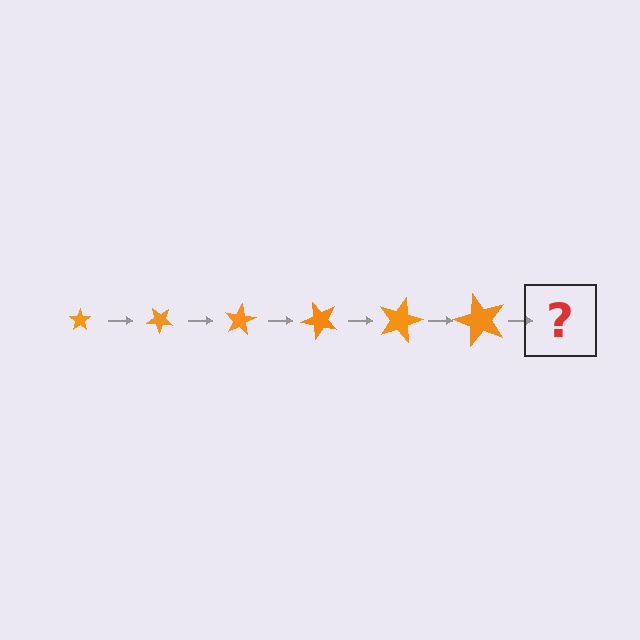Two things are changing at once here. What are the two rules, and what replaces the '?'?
The two rules are that the star grows larger each step and it rotates 40 degrees each step. The '?' should be a star, larger than the previous one and rotated 240 degrees from the start.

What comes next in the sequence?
The next element should be a star, larger than the previous one and rotated 240 degrees from the start.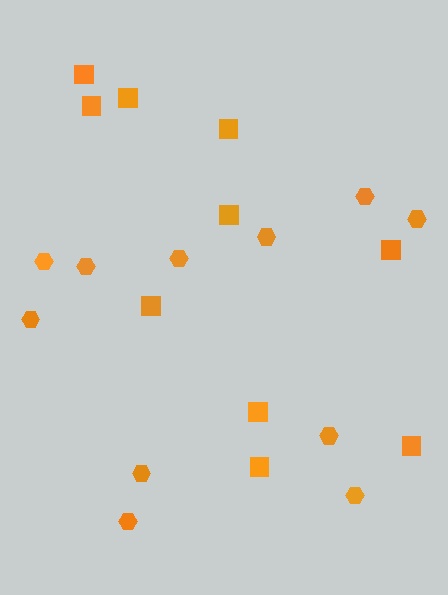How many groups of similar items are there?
There are 2 groups: one group of hexagons (11) and one group of squares (10).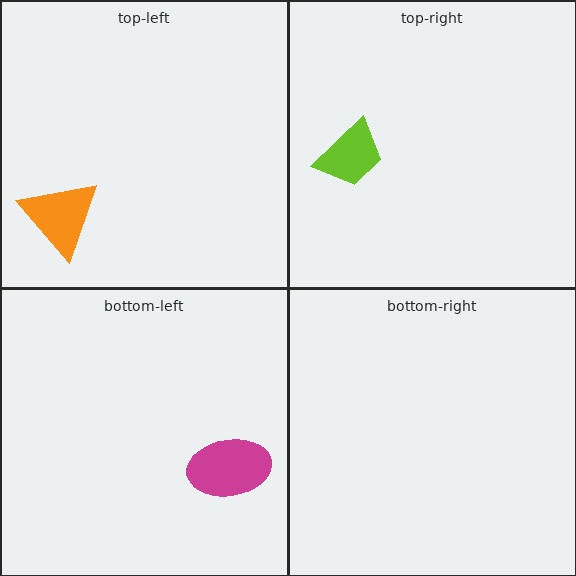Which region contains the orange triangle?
The top-left region.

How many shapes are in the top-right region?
1.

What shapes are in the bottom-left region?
The magenta ellipse.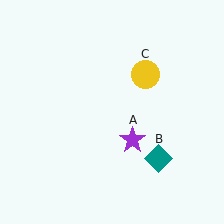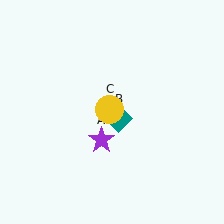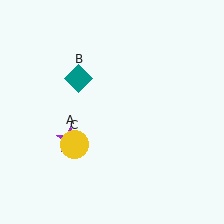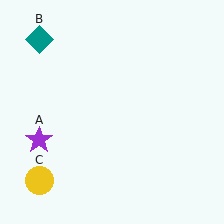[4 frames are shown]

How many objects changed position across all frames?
3 objects changed position: purple star (object A), teal diamond (object B), yellow circle (object C).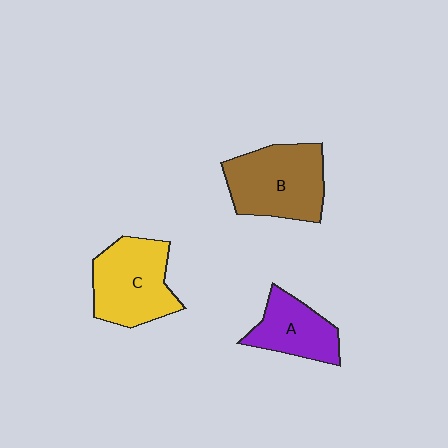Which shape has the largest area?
Shape B (brown).